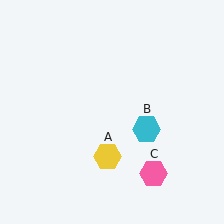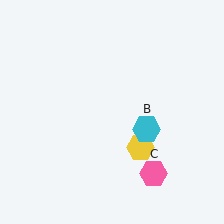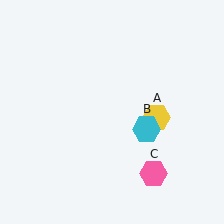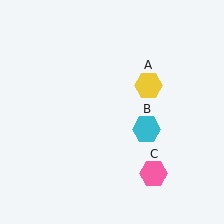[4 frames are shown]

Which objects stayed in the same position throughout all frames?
Cyan hexagon (object B) and pink hexagon (object C) remained stationary.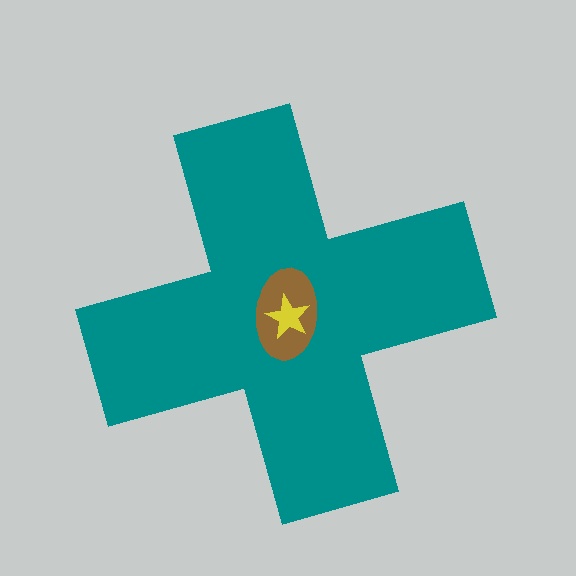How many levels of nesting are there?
3.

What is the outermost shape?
The teal cross.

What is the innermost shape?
The yellow star.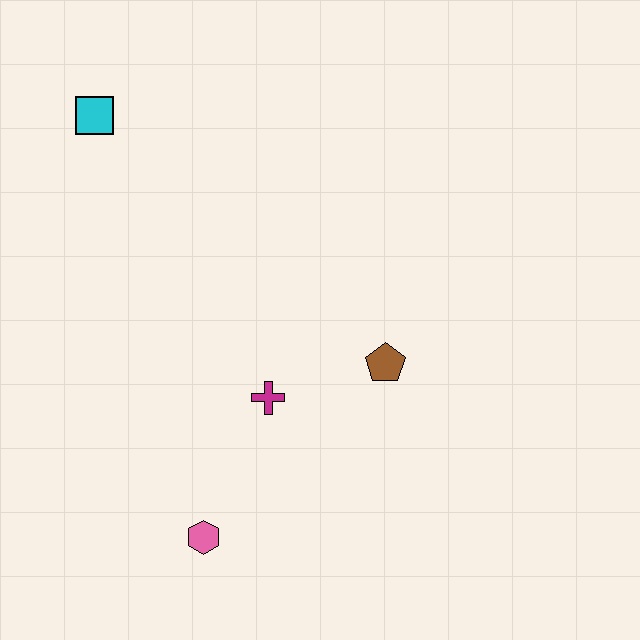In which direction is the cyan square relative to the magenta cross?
The cyan square is above the magenta cross.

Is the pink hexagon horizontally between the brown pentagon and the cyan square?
Yes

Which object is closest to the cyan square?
The magenta cross is closest to the cyan square.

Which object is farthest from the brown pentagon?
The cyan square is farthest from the brown pentagon.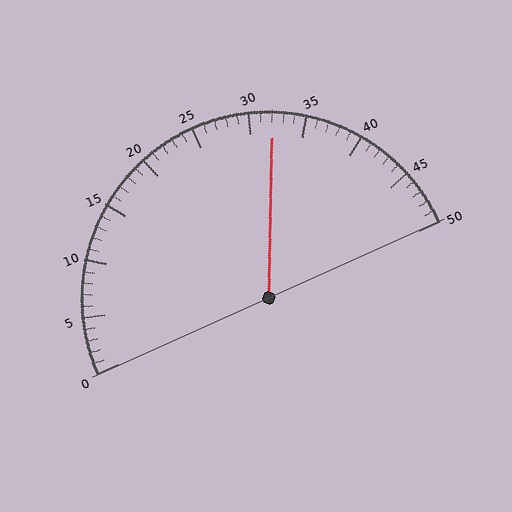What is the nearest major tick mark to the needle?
The nearest major tick mark is 30.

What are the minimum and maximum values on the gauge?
The gauge ranges from 0 to 50.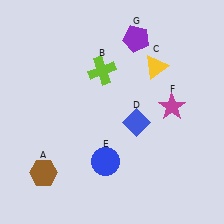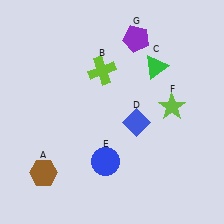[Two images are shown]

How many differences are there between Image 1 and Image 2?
There are 2 differences between the two images.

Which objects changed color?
C changed from yellow to green. F changed from magenta to lime.